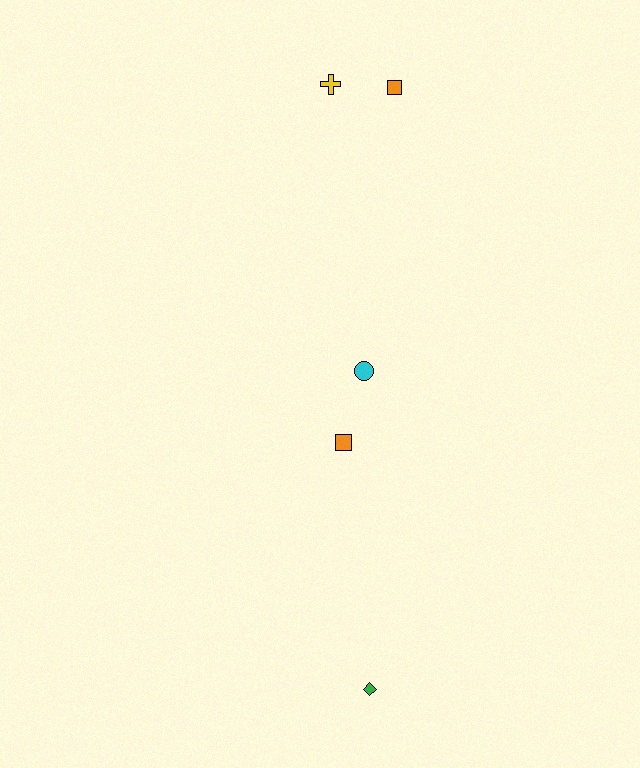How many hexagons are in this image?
There are no hexagons.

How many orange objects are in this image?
There are 2 orange objects.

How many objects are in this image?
There are 5 objects.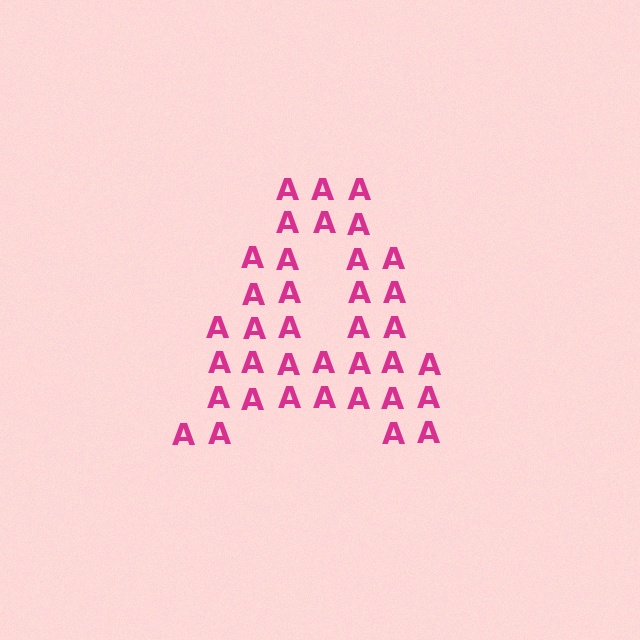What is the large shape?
The large shape is the letter A.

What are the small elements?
The small elements are letter A's.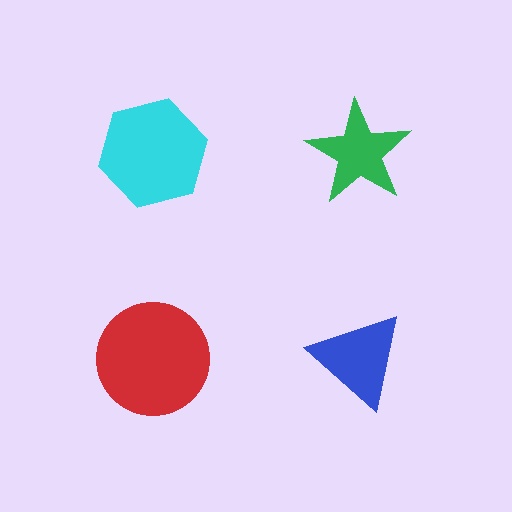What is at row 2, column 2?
A blue triangle.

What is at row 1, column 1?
A cyan hexagon.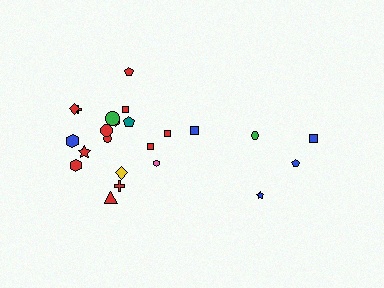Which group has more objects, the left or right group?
The left group.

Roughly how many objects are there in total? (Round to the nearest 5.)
Roughly 25 objects in total.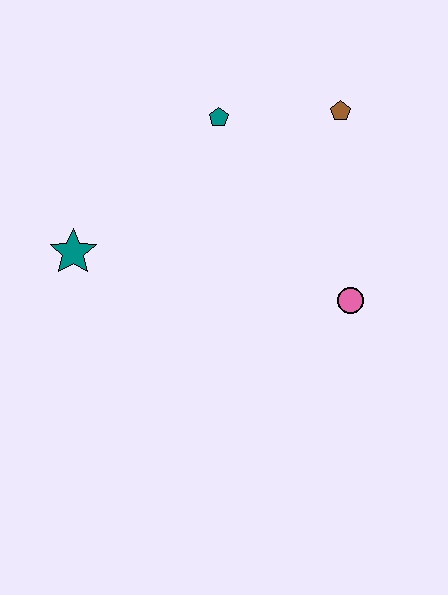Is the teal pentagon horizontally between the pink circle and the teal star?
Yes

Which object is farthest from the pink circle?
The teal star is farthest from the pink circle.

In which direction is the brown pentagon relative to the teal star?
The brown pentagon is to the right of the teal star.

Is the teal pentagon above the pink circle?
Yes